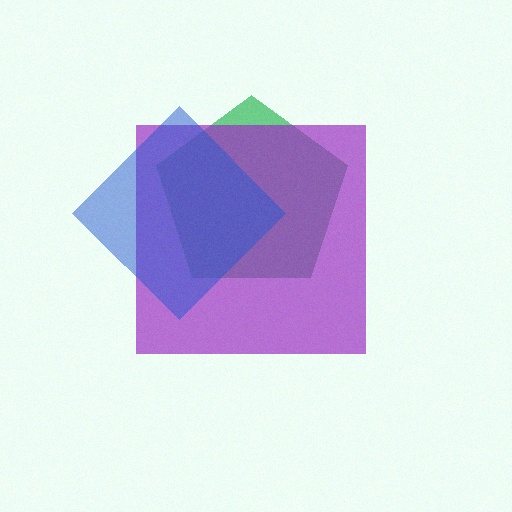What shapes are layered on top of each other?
The layered shapes are: a green pentagon, a purple square, a blue diamond.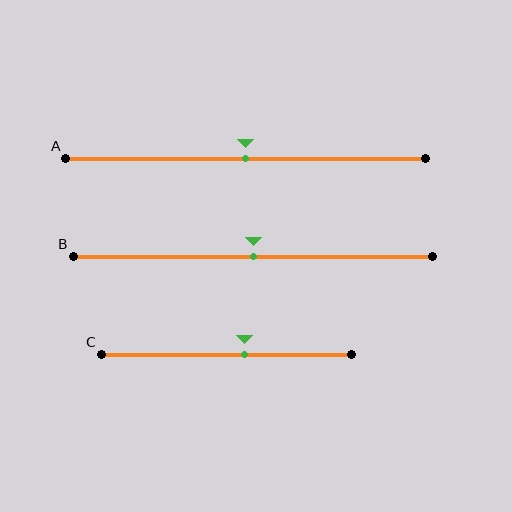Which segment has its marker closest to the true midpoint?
Segment A has its marker closest to the true midpoint.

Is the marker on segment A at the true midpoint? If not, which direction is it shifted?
Yes, the marker on segment A is at the true midpoint.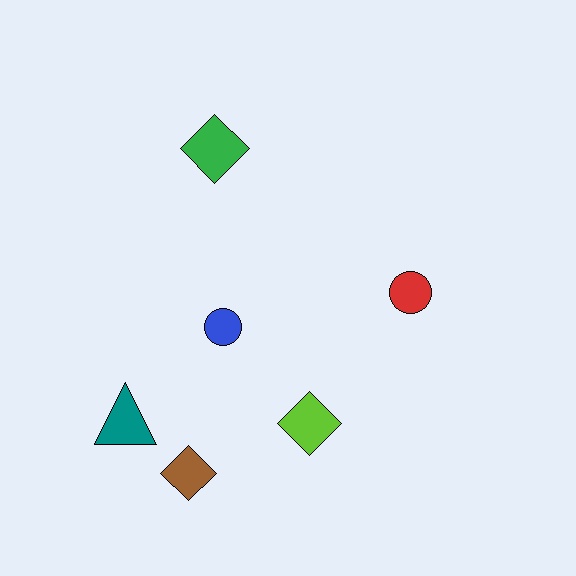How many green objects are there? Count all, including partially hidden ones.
There is 1 green object.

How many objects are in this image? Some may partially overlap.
There are 6 objects.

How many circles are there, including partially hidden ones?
There are 2 circles.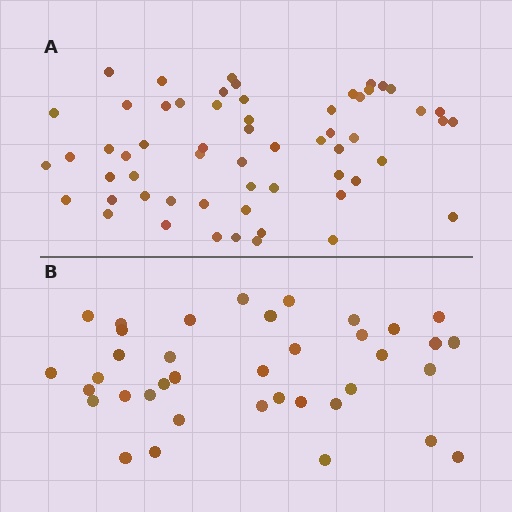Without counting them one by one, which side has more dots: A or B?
Region A (the top region) has more dots.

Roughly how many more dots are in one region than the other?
Region A has approximately 20 more dots than region B.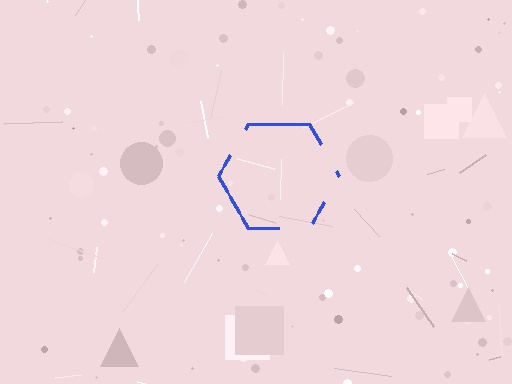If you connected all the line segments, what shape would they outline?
They would outline a hexagon.